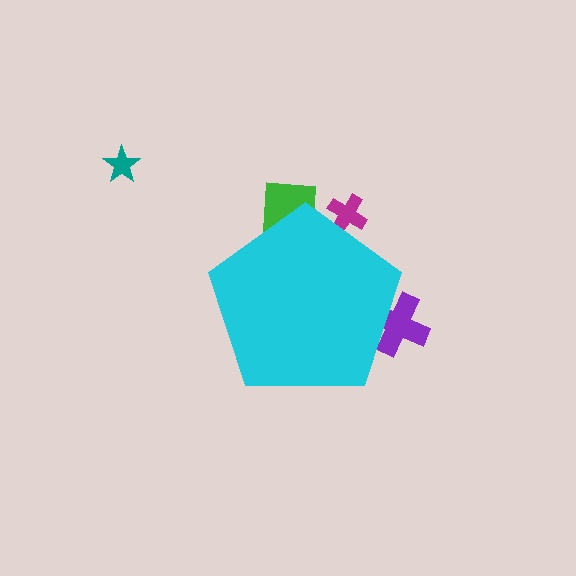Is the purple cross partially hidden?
Yes, the purple cross is partially hidden behind the cyan pentagon.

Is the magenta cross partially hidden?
Yes, the magenta cross is partially hidden behind the cyan pentagon.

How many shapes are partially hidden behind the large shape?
3 shapes are partially hidden.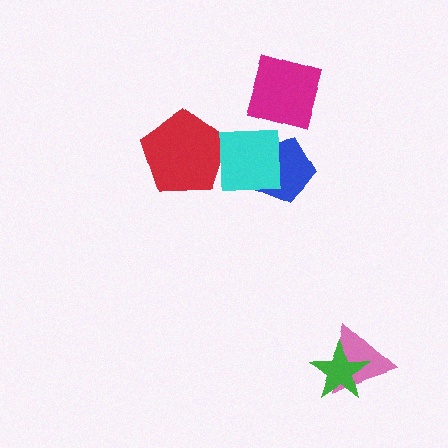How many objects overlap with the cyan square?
2 objects overlap with the cyan square.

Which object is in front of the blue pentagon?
The cyan square is in front of the blue pentagon.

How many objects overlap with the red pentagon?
1 object overlaps with the red pentagon.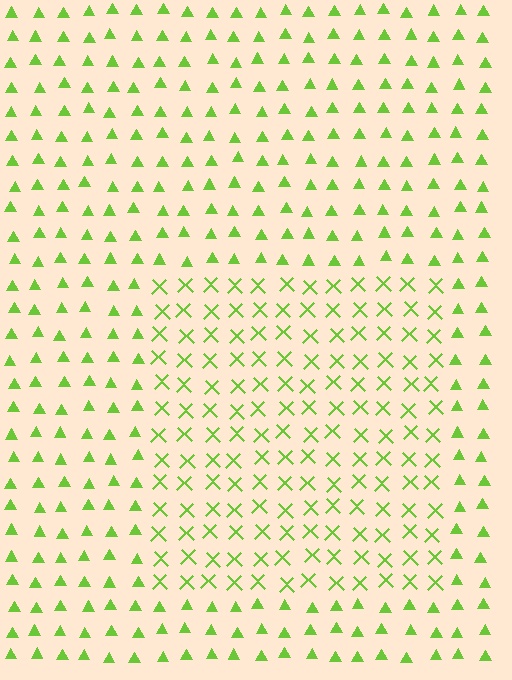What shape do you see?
I see a rectangle.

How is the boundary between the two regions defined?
The boundary is defined by a change in element shape: X marks inside vs. triangles outside. All elements share the same color and spacing.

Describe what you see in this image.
The image is filled with small lime elements arranged in a uniform grid. A rectangle-shaped region contains X marks, while the surrounding area contains triangles. The boundary is defined purely by the change in element shape.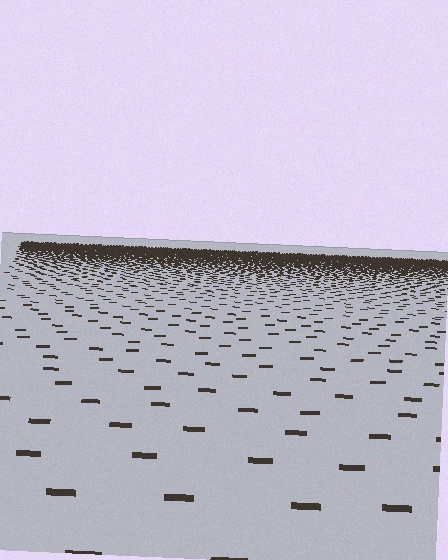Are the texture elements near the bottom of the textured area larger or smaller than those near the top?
Larger. Near the bottom, elements are closer to the viewer and appear at a bigger on-screen size.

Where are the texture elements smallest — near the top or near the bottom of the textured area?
Near the top.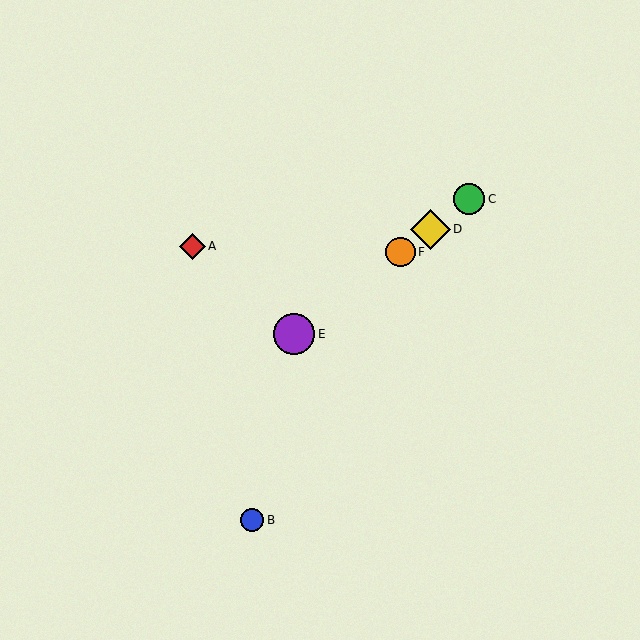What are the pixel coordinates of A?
Object A is at (192, 246).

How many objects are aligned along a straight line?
4 objects (C, D, E, F) are aligned along a straight line.